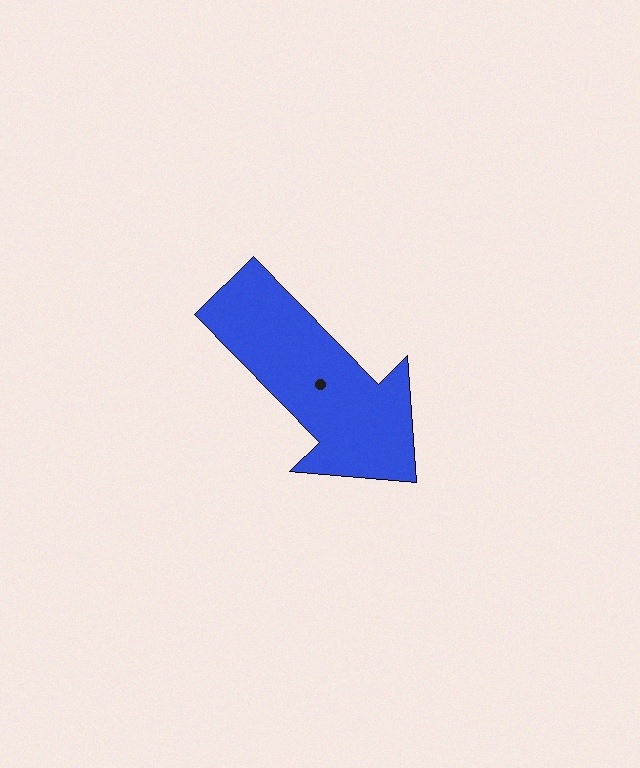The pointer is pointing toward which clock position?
Roughly 5 o'clock.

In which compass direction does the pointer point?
Southeast.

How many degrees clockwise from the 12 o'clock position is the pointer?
Approximately 136 degrees.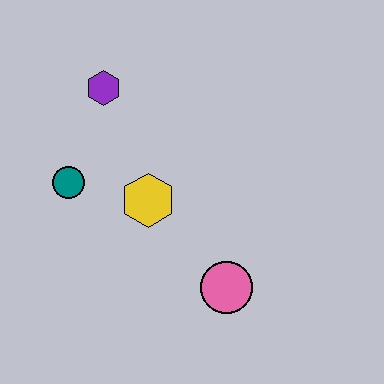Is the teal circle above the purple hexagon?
No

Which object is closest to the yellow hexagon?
The teal circle is closest to the yellow hexagon.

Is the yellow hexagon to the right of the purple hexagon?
Yes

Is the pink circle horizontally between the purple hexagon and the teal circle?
No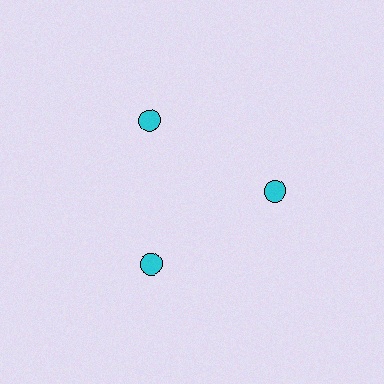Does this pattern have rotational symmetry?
Yes, this pattern has 3-fold rotational symmetry. It looks the same after rotating 120 degrees around the center.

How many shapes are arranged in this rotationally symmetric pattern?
There are 3 shapes, arranged in 3 groups of 1.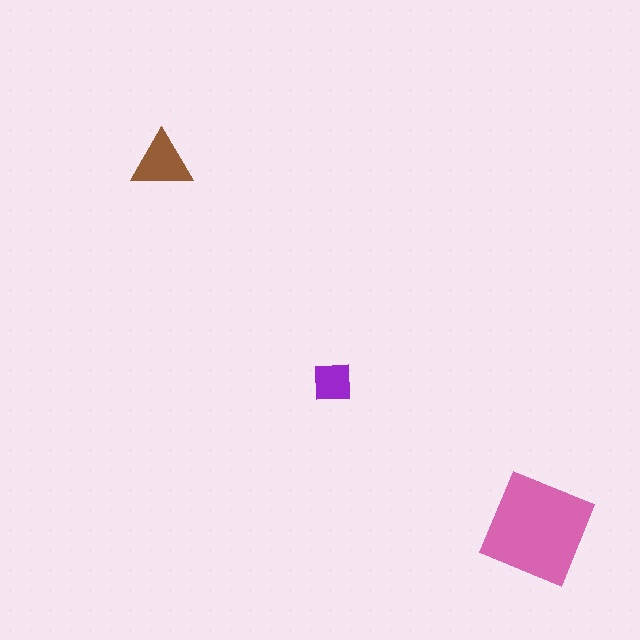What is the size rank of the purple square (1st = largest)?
3rd.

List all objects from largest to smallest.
The pink diamond, the brown triangle, the purple square.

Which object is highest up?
The brown triangle is topmost.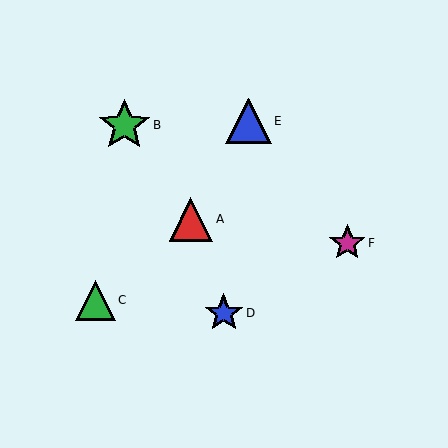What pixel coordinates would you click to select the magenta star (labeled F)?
Click at (347, 243) to select the magenta star F.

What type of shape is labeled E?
Shape E is a blue triangle.